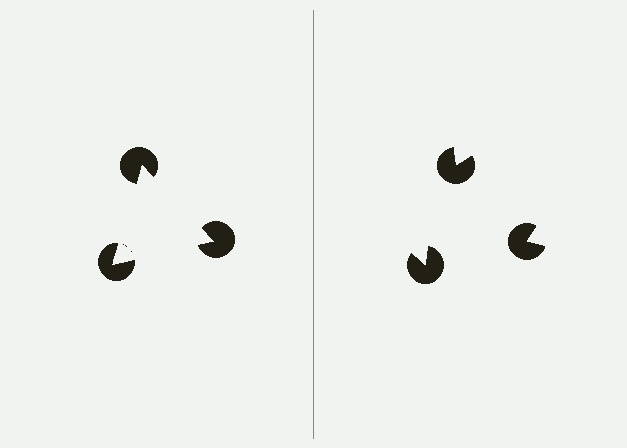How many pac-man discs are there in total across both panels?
6 — 3 on each side.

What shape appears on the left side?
An illusory triangle.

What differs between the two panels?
The pac-man discs are positioned identically on both sides; only the wedge orientations differ. On the left they align to a triangle; on the right they are misaligned.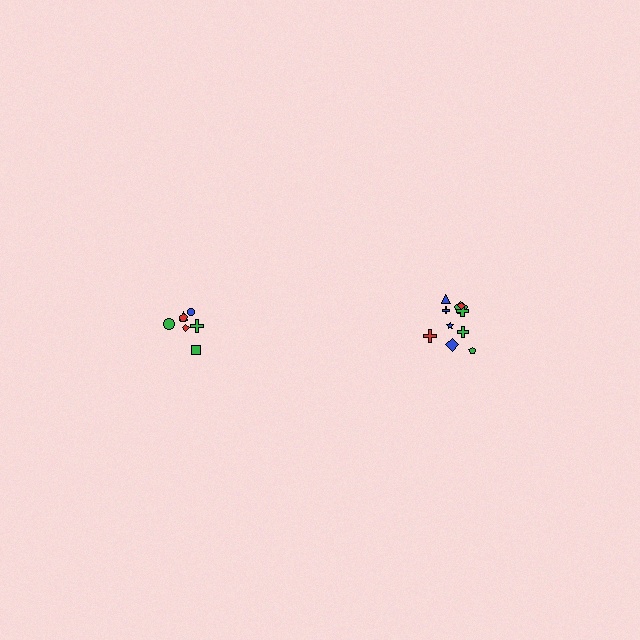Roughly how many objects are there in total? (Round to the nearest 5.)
Roughly 15 objects in total.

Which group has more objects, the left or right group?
The right group.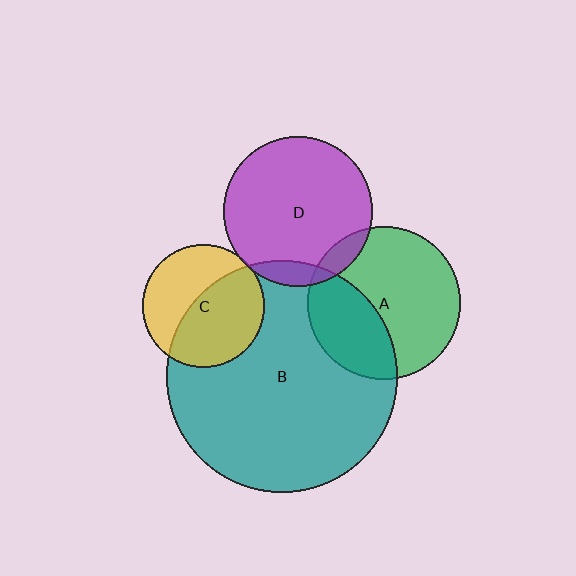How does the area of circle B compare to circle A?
Approximately 2.3 times.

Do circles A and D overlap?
Yes.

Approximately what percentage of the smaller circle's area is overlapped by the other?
Approximately 10%.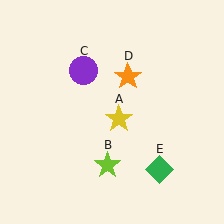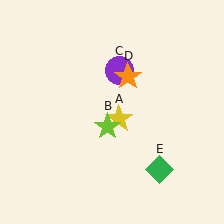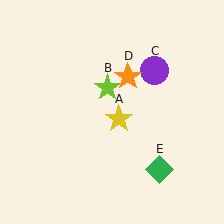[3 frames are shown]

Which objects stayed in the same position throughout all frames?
Yellow star (object A) and orange star (object D) and green diamond (object E) remained stationary.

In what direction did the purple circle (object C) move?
The purple circle (object C) moved right.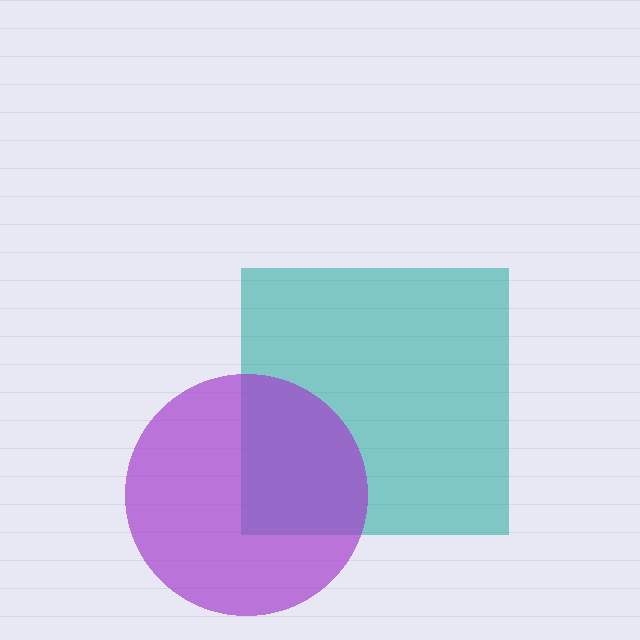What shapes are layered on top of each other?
The layered shapes are: a teal square, a purple circle.